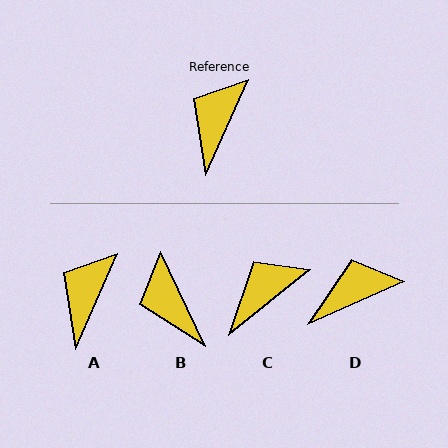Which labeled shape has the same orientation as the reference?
A.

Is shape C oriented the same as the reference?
No, it is off by about 27 degrees.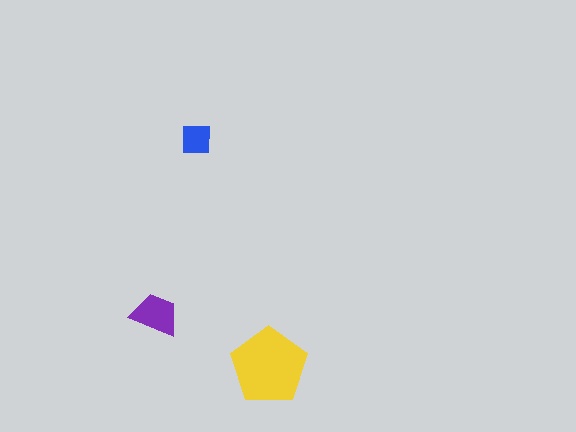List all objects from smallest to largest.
The blue square, the purple trapezoid, the yellow pentagon.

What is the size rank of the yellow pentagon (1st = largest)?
1st.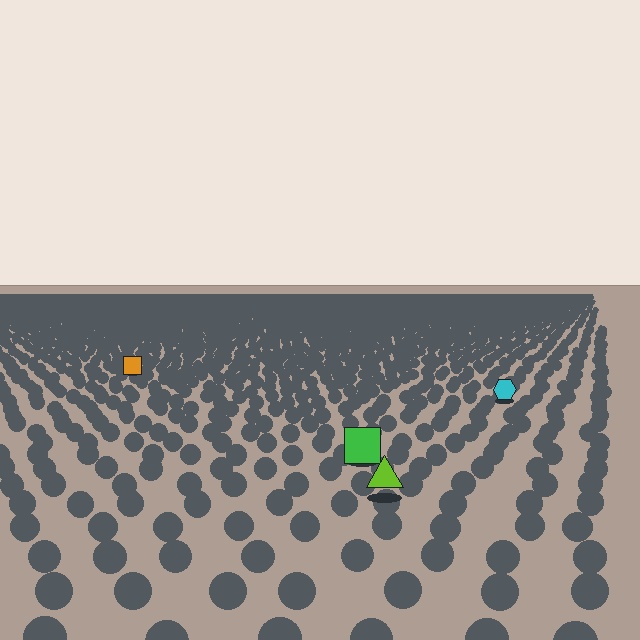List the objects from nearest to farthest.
From nearest to farthest: the lime triangle, the green square, the cyan hexagon, the orange square.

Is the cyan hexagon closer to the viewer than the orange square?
Yes. The cyan hexagon is closer — you can tell from the texture gradient: the ground texture is coarser near it.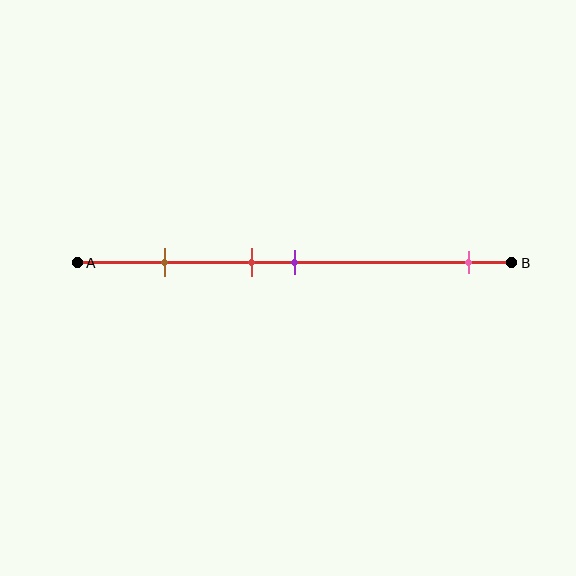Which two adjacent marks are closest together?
The red and purple marks are the closest adjacent pair.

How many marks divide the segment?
There are 4 marks dividing the segment.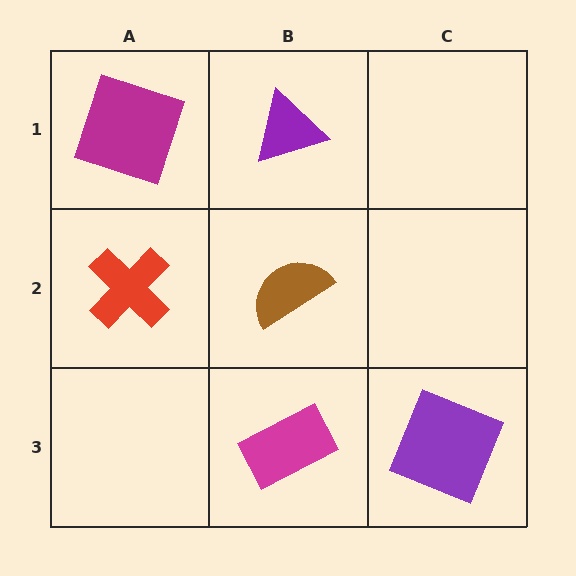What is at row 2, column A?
A red cross.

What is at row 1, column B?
A purple triangle.